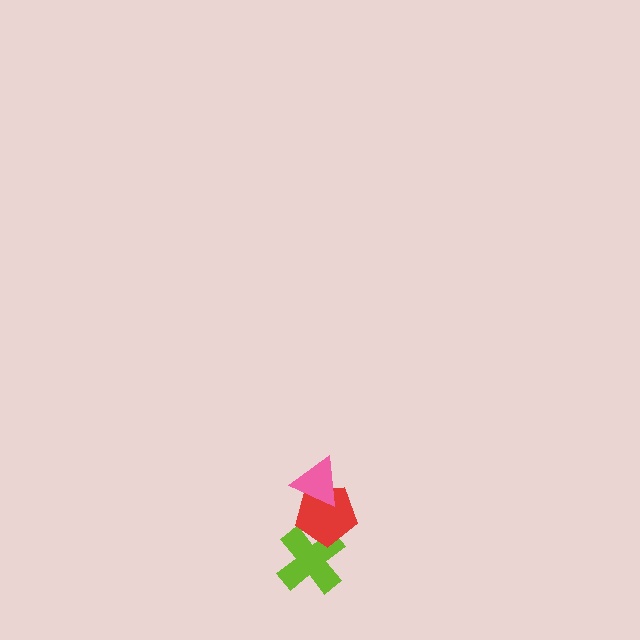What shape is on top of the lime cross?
The red pentagon is on top of the lime cross.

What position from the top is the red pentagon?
The red pentagon is 2nd from the top.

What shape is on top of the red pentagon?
The pink triangle is on top of the red pentagon.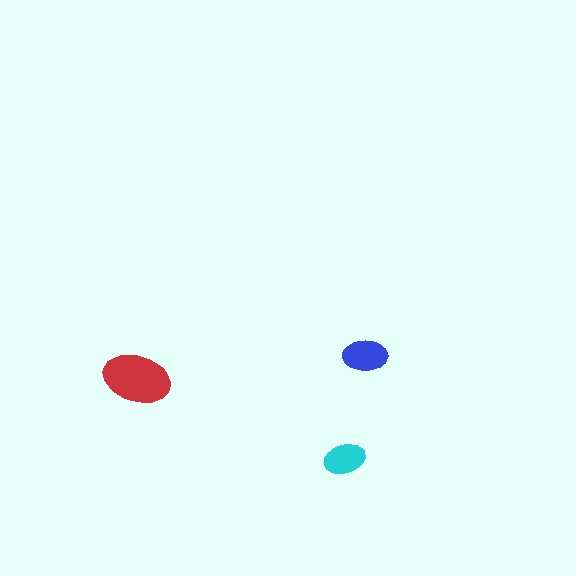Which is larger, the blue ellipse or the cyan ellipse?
The blue one.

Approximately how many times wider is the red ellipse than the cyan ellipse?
About 1.5 times wider.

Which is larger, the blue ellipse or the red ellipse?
The red one.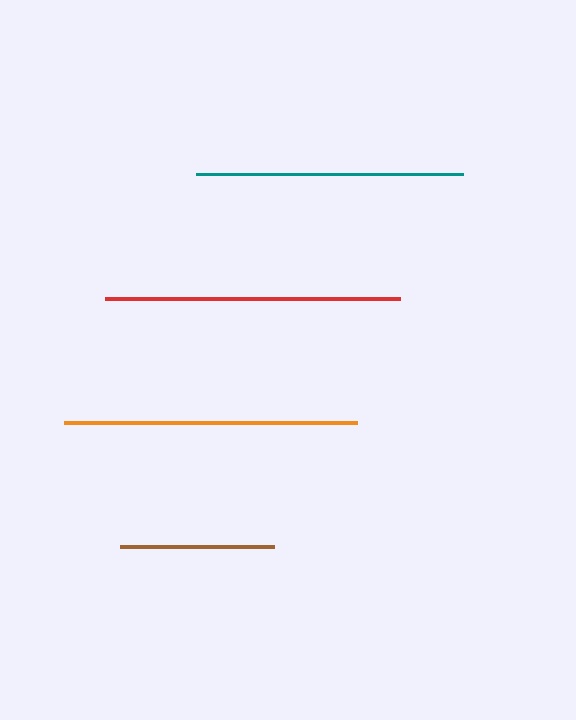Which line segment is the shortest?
The brown line is the shortest at approximately 153 pixels.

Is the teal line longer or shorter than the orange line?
The orange line is longer than the teal line.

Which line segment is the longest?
The red line is the longest at approximately 294 pixels.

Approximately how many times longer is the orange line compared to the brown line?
The orange line is approximately 1.9 times the length of the brown line.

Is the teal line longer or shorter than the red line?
The red line is longer than the teal line.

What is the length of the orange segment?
The orange segment is approximately 293 pixels long.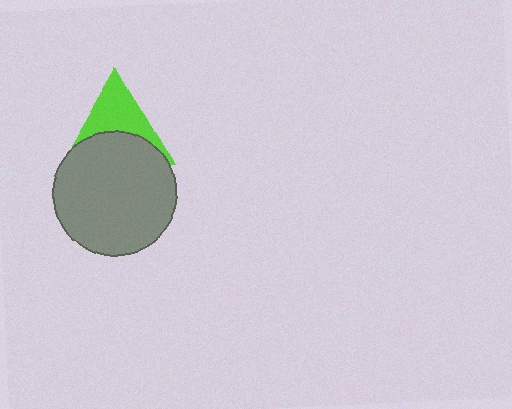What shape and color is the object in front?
The object in front is a gray circle.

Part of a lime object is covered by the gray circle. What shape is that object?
It is a triangle.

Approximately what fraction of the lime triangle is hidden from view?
Roughly 51% of the lime triangle is hidden behind the gray circle.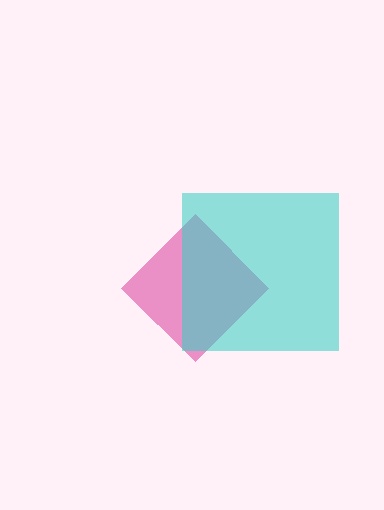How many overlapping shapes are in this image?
There are 2 overlapping shapes in the image.